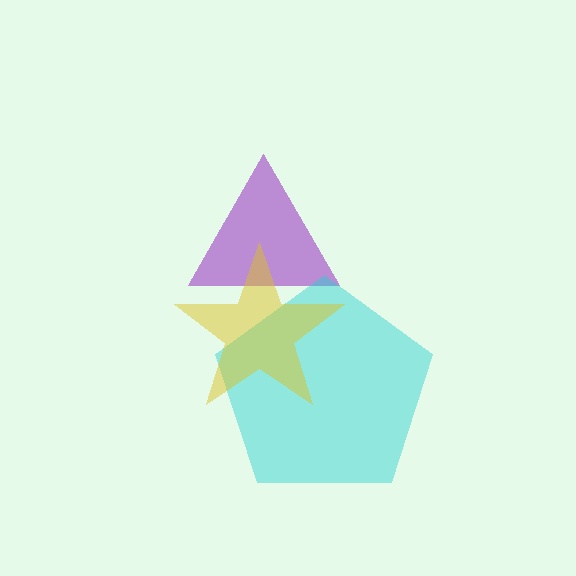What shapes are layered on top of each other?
The layered shapes are: a purple triangle, a cyan pentagon, a yellow star.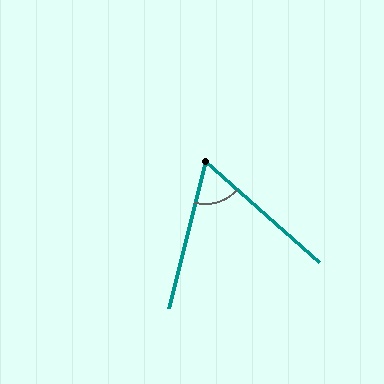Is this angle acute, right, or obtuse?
It is acute.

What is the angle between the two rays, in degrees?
Approximately 62 degrees.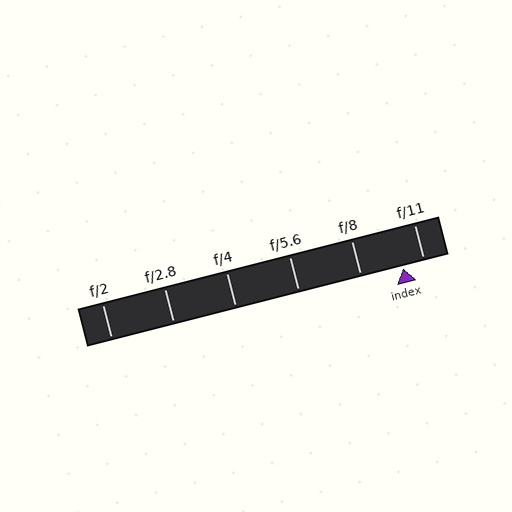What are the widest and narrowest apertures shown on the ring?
The widest aperture shown is f/2 and the narrowest is f/11.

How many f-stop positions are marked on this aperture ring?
There are 6 f-stop positions marked.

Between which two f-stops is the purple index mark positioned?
The index mark is between f/8 and f/11.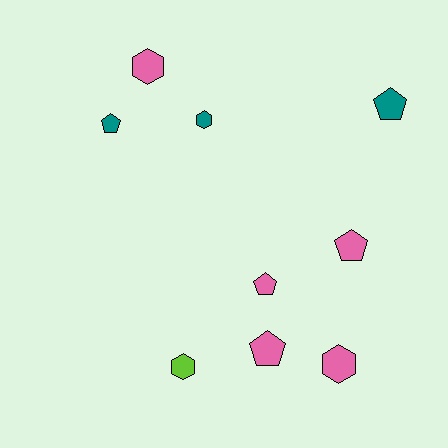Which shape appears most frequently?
Pentagon, with 5 objects.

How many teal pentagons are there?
There are 2 teal pentagons.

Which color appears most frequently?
Pink, with 5 objects.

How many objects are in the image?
There are 9 objects.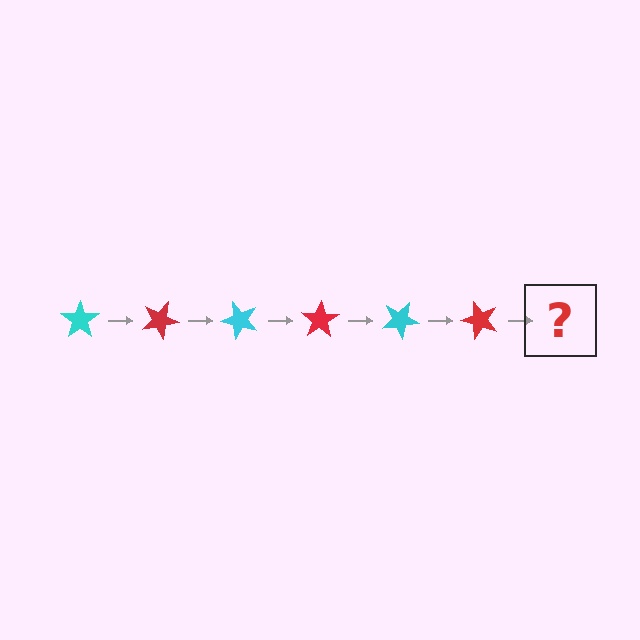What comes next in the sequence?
The next element should be a cyan star, rotated 150 degrees from the start.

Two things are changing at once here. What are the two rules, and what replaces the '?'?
The two rules are that it rotates 25 degrees each step and the color cycles through cyan and red. The '?' should be a cyan star, rotated 150 degrees from the start.